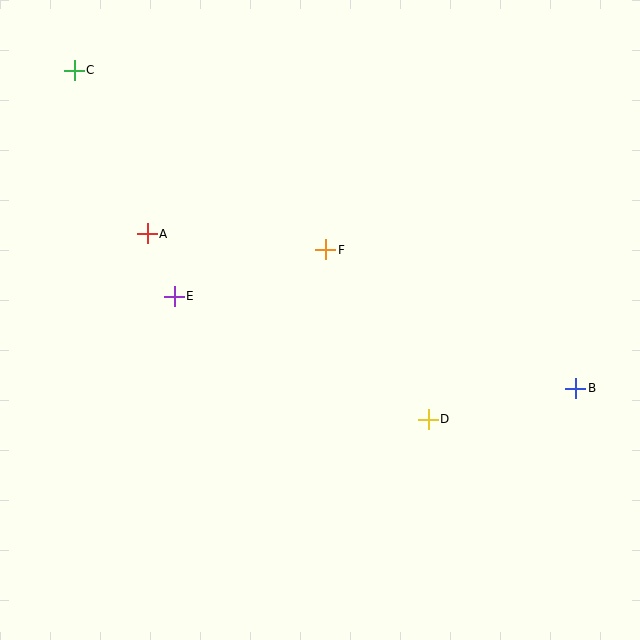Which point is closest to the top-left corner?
Point C is closest to the top-left corner.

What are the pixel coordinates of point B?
Point B is at (576, 388).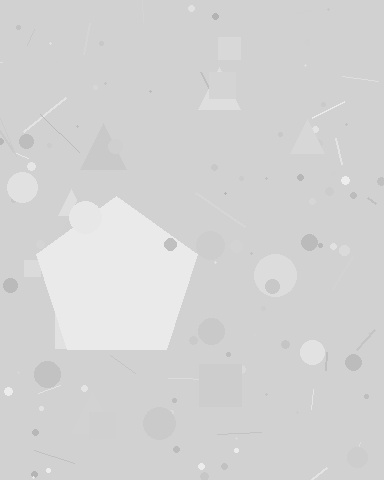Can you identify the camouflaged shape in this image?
The camouflaged shape is a pentagon.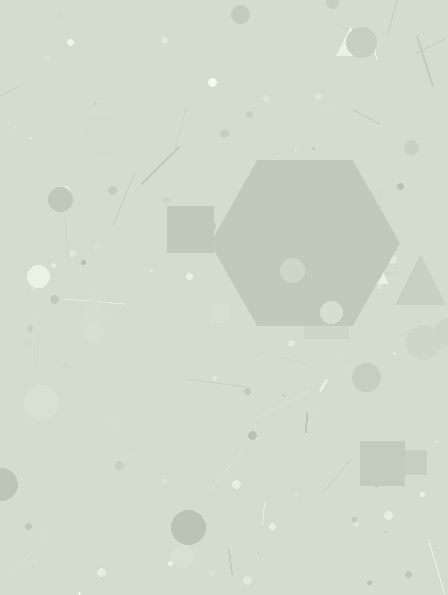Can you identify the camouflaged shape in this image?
The camouflaged shape is a hexagon.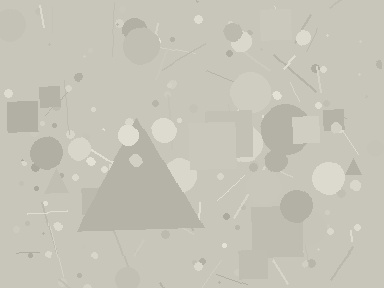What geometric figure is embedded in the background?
A triangle is embedded in the background.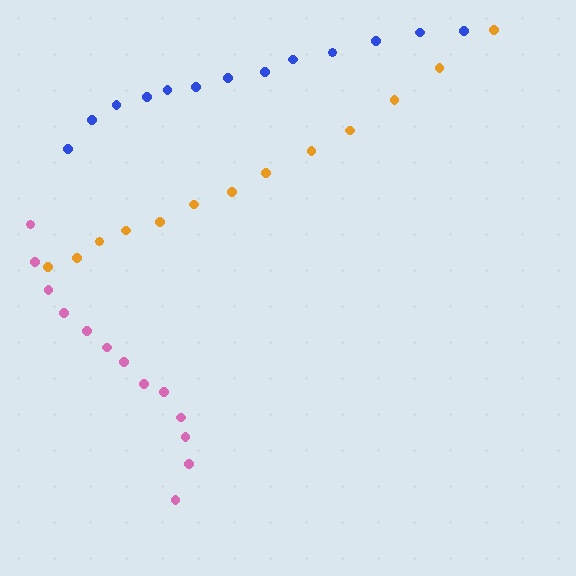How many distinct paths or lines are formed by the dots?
There are 3 distinct paths.